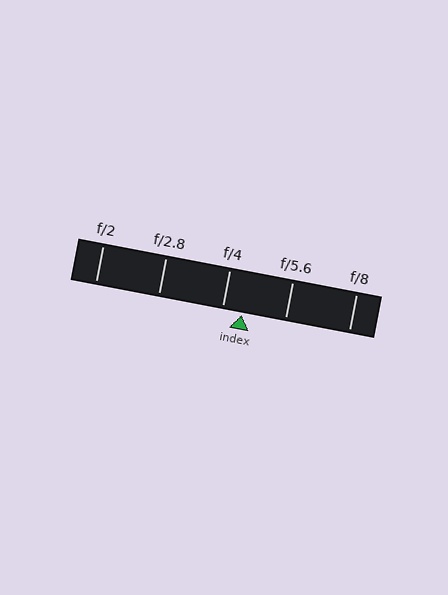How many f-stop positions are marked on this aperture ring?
There are 5 f-stop positions marked.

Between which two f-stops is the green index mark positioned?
The index mark is between f/4 and f/5.6.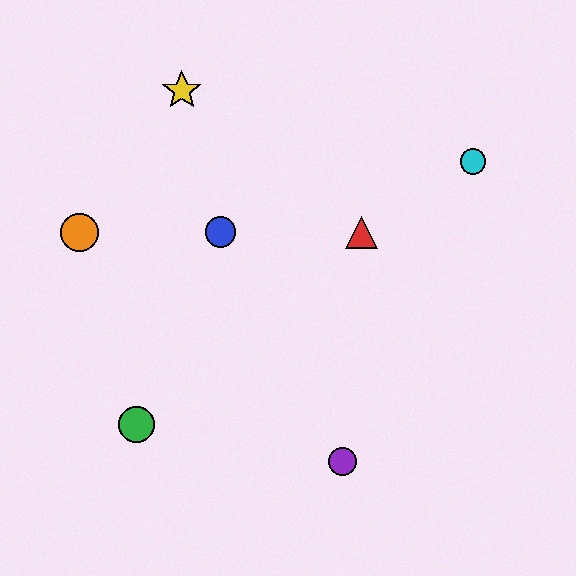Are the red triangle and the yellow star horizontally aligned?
No, the red triangle is at y≈232 and the yellow star is at y≈90.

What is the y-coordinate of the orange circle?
The orange circle is at y≈232.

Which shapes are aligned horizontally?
The red triangle, the blue circle, the orange circle are aligned horizontally.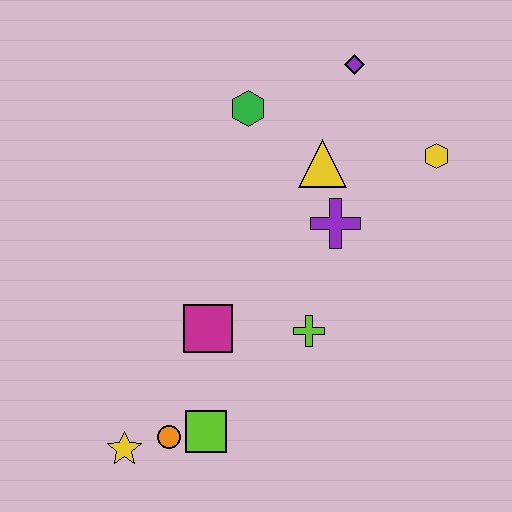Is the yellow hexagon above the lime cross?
Yes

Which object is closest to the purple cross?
The yellow triangle is closest to the purple cross.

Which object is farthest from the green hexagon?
The yellow star is farthest from the green hexagon.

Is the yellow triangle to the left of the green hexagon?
No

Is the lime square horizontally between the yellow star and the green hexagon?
Yes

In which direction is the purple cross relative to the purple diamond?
The purple cross is below the purple diamond.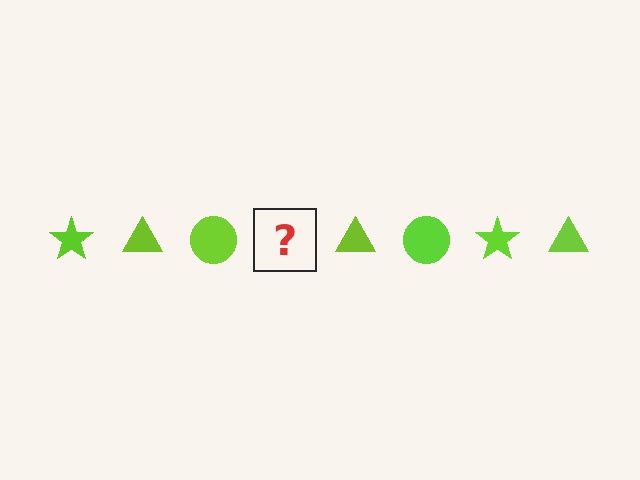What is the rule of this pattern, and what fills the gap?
The rule is that the pattern cycles through star, triangle, circle shapes in lime. The gap should be filled with a lime star.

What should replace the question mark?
The question mark should be replaced with a lime star.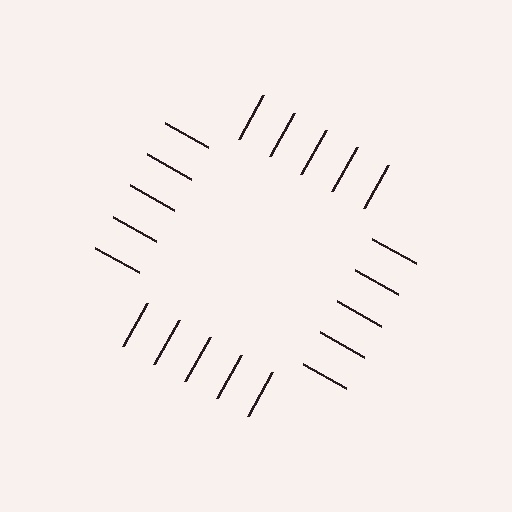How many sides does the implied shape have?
4 sides — the line-ends trace a square.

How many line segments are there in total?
20 — 5 along each of the 4 edges.